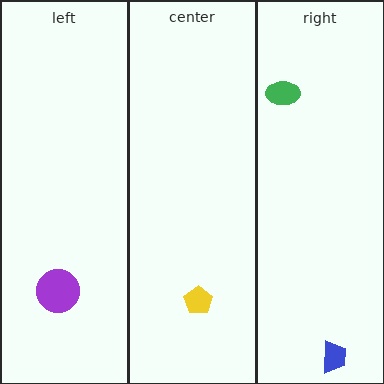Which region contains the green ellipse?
The right region.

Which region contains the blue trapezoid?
The right region.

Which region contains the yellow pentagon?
The center region.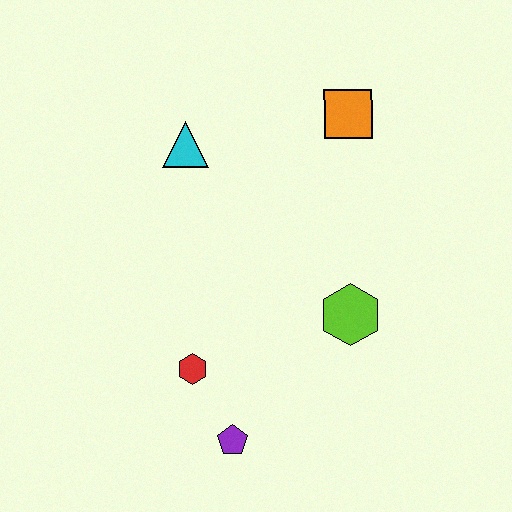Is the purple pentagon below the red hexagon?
Yes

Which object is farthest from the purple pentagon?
The orange square is farthest from the purple pentagon.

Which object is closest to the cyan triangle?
The orange square is closest to the cyan triangle.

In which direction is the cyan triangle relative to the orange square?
The cyan triangle is to the left of the orange square.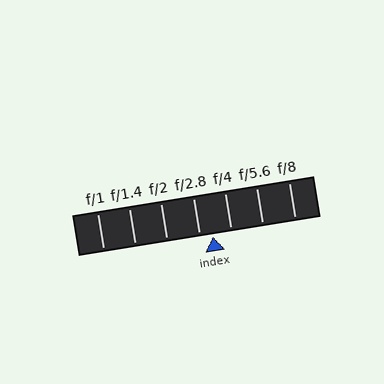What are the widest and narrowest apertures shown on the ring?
The widest aperture shown is f/1 and the narrowest is f/8.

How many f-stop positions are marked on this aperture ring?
There are 7 f-stop positions marked.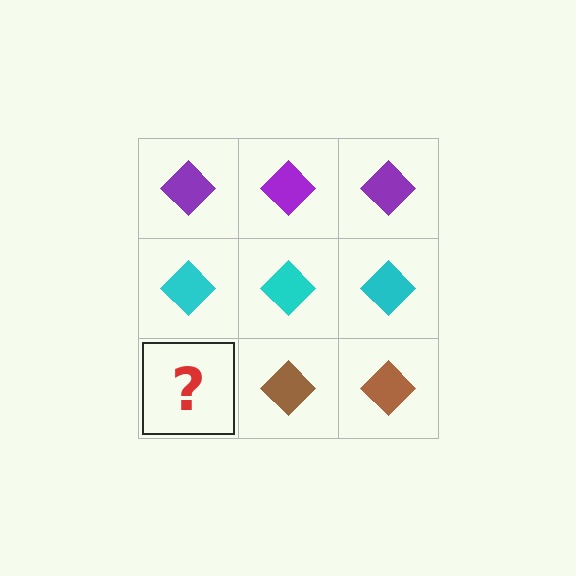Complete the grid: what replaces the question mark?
The question mark should be replaced with a brown diamond.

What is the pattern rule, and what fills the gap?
The rule is that each row has a consistent color. The gap should be filled with a brown diamond.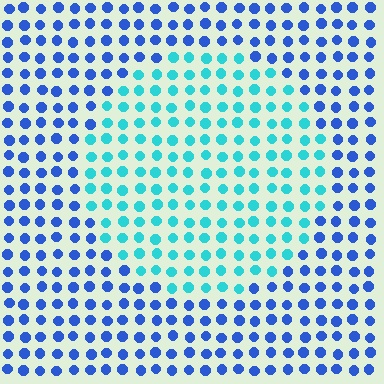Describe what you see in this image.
The image is filled with small blue elements in a uniform arrangement. A circle-shaped region is visible where the elements are tinted to a slightly different hue, forming a subtle color boundary.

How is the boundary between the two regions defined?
The boundary is defined purely by a slight shift in hue (about 44 degrees). Spacing, size, and orientation are identical on both sides.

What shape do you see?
I see a circle.